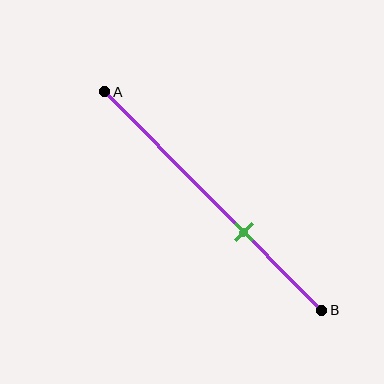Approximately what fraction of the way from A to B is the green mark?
The green mark is approximately 65% of the way from A to B.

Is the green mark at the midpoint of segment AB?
No, the mark is at about 65% from A, not at the 50% midpoint.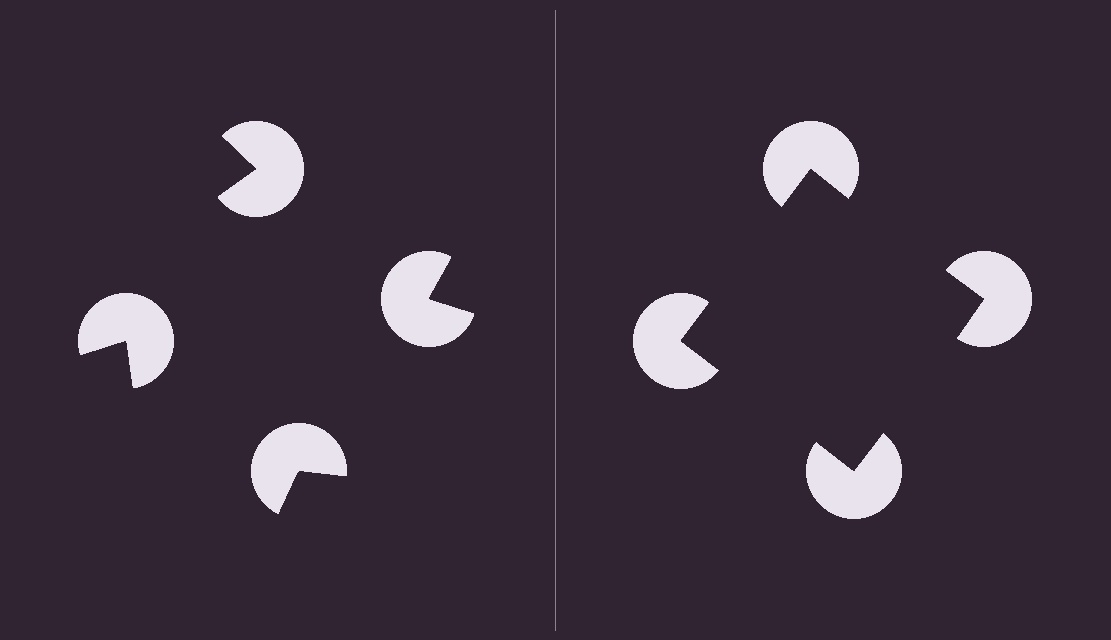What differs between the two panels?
The pac-man discs are positioned identically on both sides; only the wedge orientations differ. On the right they align to a square; on the left they are misaligned.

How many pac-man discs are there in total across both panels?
8 — 4 on each side.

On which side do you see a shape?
An illusory square appears on the right side. On the left side the wedge cuts are rotated, so no coherent shape forms.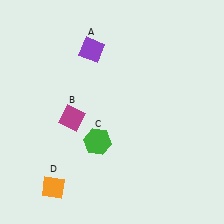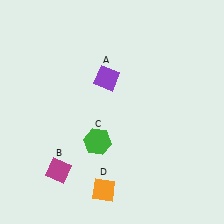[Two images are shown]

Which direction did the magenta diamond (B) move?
The magenta diamond (B) moved down.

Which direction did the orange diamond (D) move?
The orange diamond (D) moved right.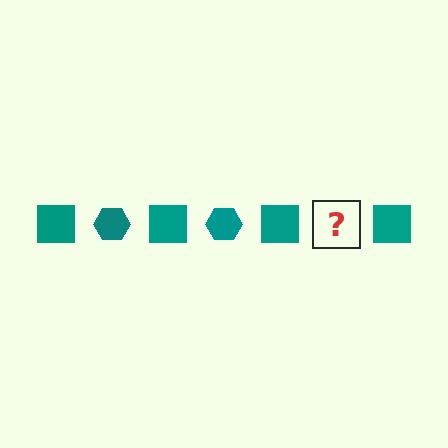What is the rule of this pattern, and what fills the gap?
The rule is that the pattern cycles through square, hexagon shapes in teal. The gap should be filled with a teal hexagon.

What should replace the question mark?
The question mark should be replaced with a teal hexagon.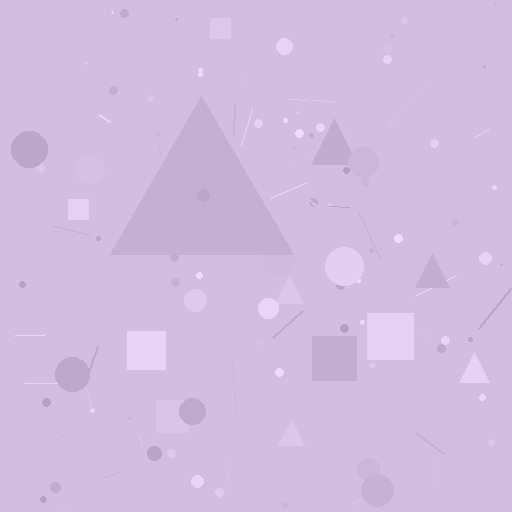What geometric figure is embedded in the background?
A triangle is embedded in the background.